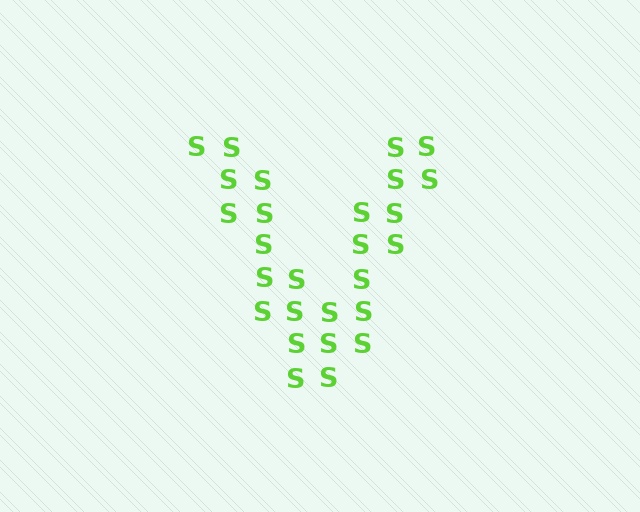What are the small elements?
The small elements are letter S's.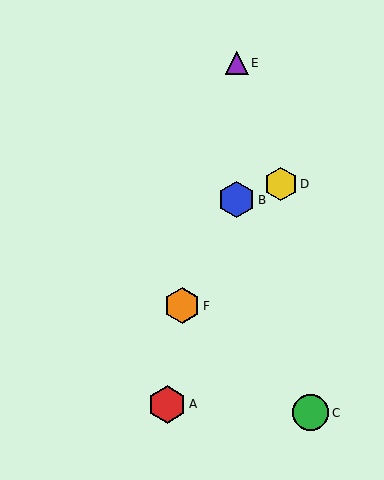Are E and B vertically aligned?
Yes, both are at x≈237.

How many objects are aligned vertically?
2 objects (B, E) are aligned vertically.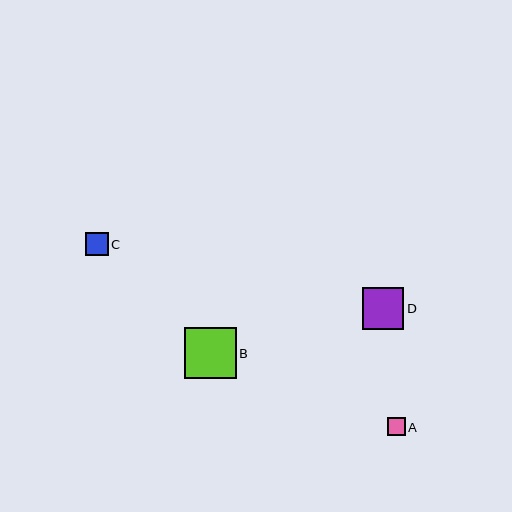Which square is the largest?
Square B is the largest with a size of approximately 51 pixels.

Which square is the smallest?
Square A is the smallest with a size of approximately 17 pixels.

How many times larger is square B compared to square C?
Square B is approximately 2.2 times the size of square C.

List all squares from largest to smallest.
From largest to smallest: B, D, C, A.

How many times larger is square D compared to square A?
Square D is approximately 2.4 times the size of square A.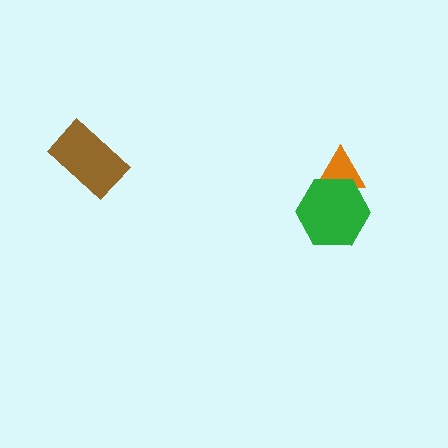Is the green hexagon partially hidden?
No, no other shape covers it.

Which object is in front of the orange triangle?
The green hexagon is in front of the orange triangle.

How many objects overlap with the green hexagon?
1 object overlaps with the green hexagon.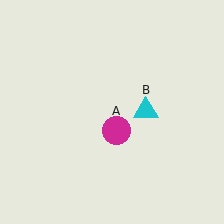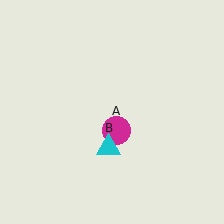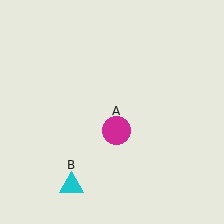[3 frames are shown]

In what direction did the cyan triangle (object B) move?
The cyan triangle (object B) moved down and to the left.